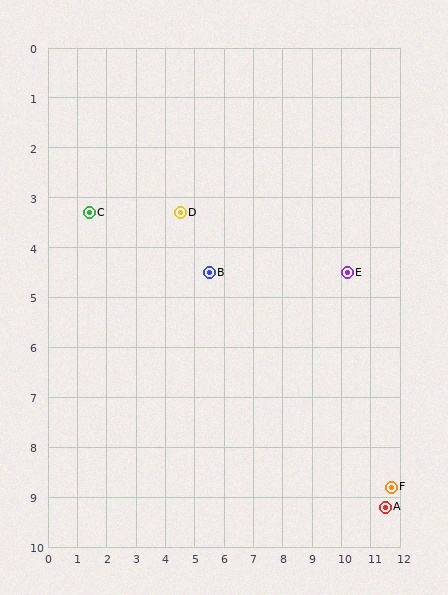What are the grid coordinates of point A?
Point A is at approximately (11.5, 9.2).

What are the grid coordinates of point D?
Point D is at approximately (4.5, 3.3).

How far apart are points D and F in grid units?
Points D and F are about 9.1 grid units apart.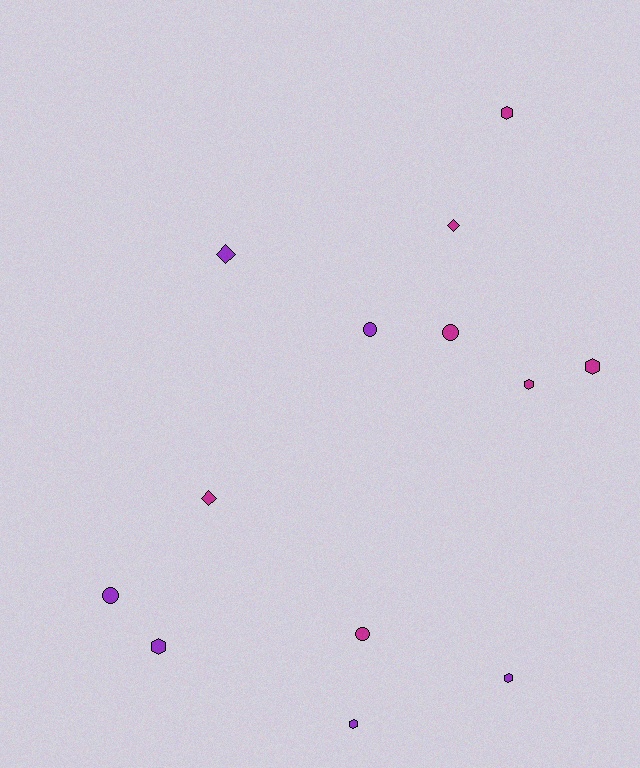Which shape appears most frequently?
Hexagon, with 6 objects.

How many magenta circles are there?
There are 2 magenta circles.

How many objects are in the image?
There are 13 objects.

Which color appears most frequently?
Magenta, with 7 objects.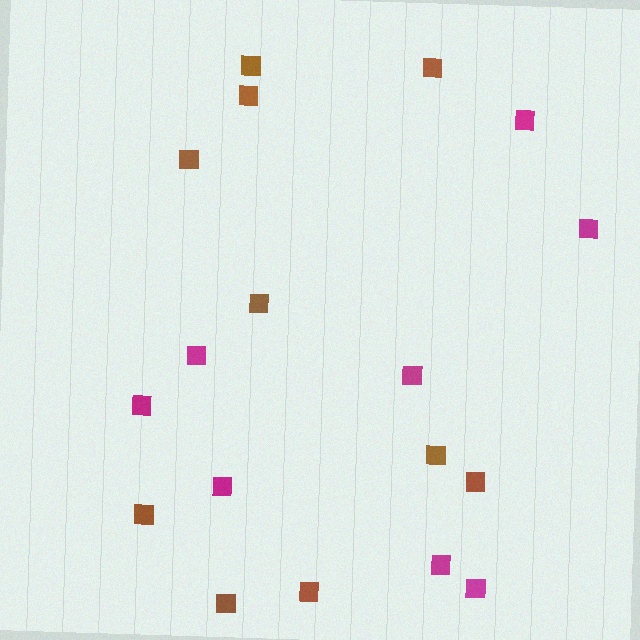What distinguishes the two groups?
There are 2 groups: one group of brown squares (10) and one group of magenta squares (8).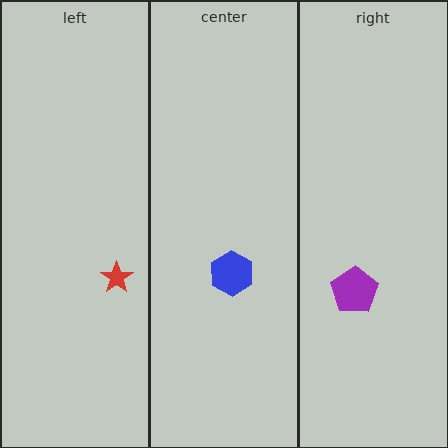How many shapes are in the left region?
1.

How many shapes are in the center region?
1.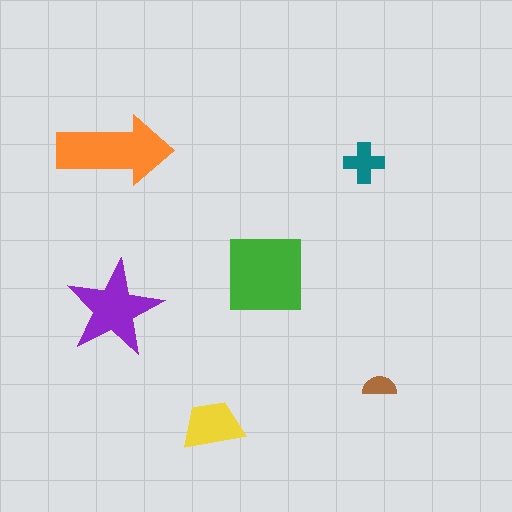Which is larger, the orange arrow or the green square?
The green square.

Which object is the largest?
The green square.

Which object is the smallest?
The brown semicircle.